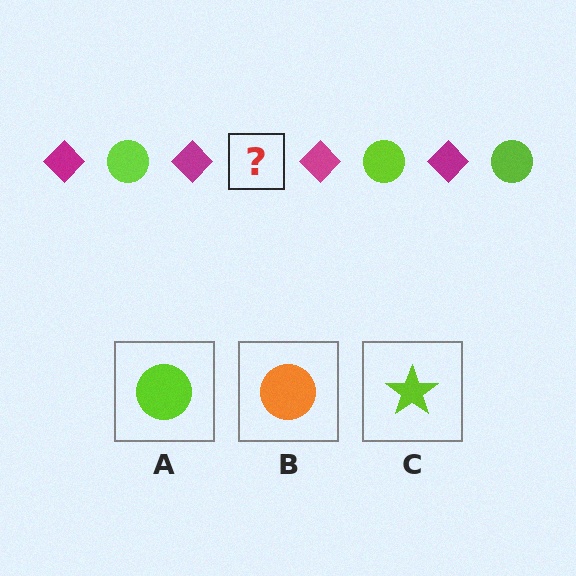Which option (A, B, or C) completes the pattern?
A.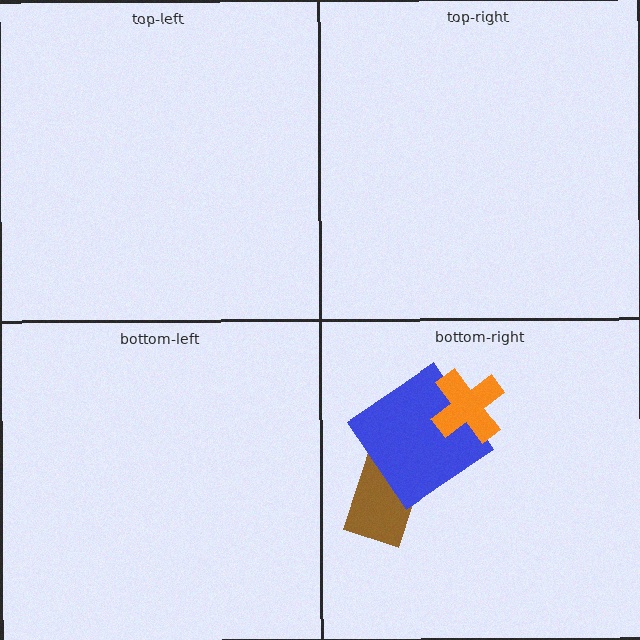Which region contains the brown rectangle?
The bottom-right region.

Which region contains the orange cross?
The bottom-right region.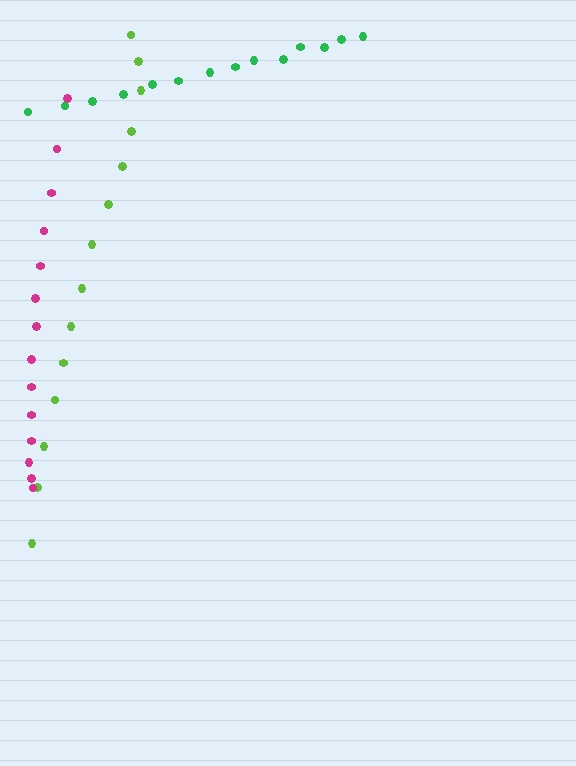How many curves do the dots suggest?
There are 3 distinct paths.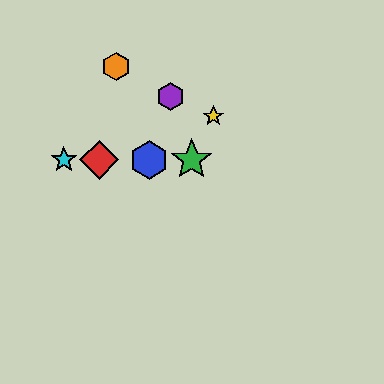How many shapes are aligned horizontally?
4 shapes (the red diamond, the blue hexagon, the green star, the cyan star) are aligned horizontally.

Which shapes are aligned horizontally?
The red diamond, the blue hexagon, the green star, the cyan star are aligned horizontally.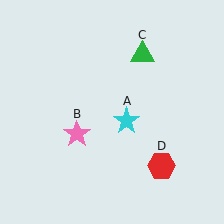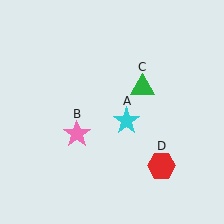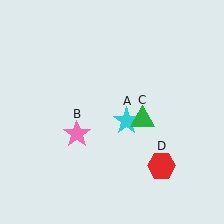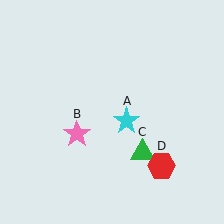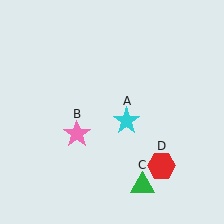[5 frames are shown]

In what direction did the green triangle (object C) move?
The green triangle (object C) moved down.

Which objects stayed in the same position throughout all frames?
Cyan star (object A) and pink star (object B) and red hexagon (object D) remained stationary.